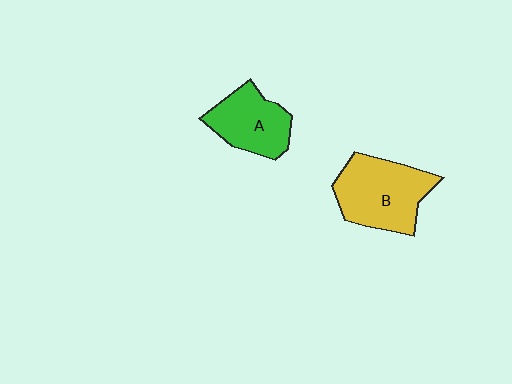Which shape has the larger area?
Shape B (yellow).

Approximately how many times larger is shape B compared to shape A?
Approximately 1.4 times.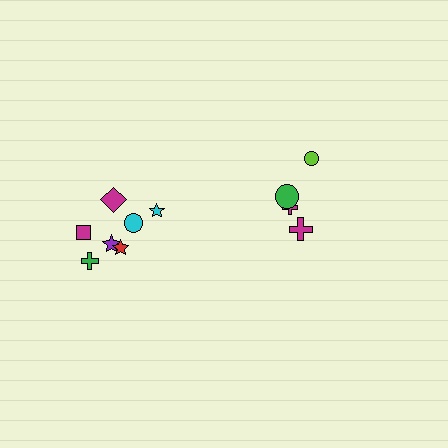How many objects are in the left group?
There are 7 objects.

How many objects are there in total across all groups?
There are 11 objects.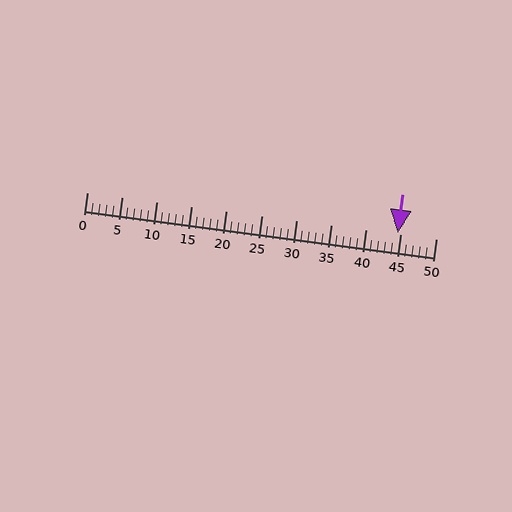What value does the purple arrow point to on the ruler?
The purple arrow points to approximately 45.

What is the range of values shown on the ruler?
The ruler shows values from 0 to 50.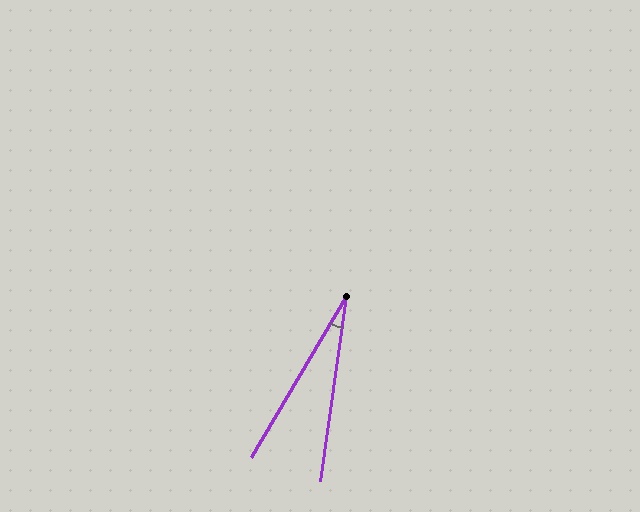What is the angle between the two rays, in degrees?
Approximately 22 degrees.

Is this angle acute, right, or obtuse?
It is acute.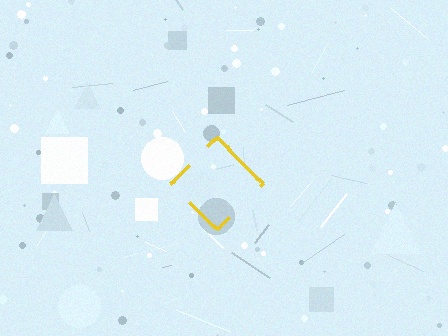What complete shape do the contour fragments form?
The contour fragments form a diamond.